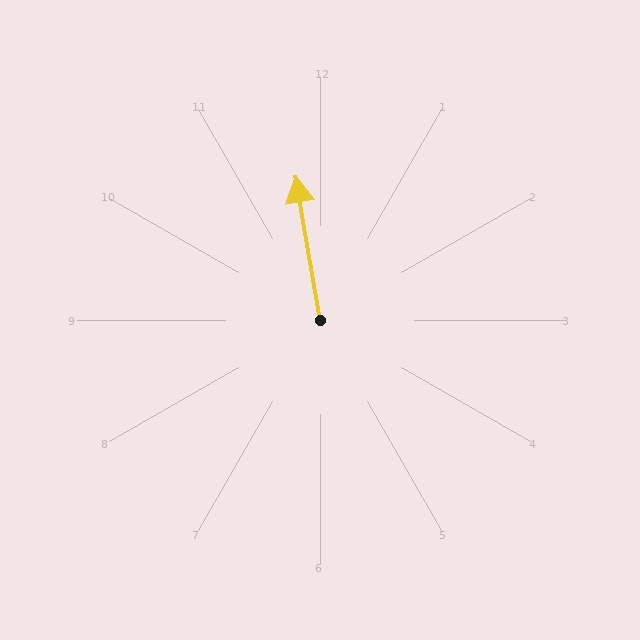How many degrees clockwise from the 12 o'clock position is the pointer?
Approximately 350 degrees.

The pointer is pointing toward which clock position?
Roughly 12 o'clock.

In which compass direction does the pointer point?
North.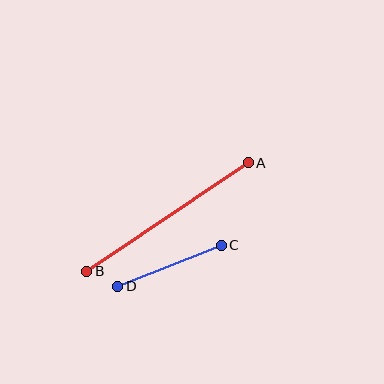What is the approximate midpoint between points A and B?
The midpoint is at approximately (167, 217) pixels.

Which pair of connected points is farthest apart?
Points A and B are farthest apart.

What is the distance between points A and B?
The distance is approximately 194 pixels.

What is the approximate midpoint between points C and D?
The midpoint is at approximately (169, 266) pixels.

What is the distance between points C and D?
The distance is approximately 111 pixels.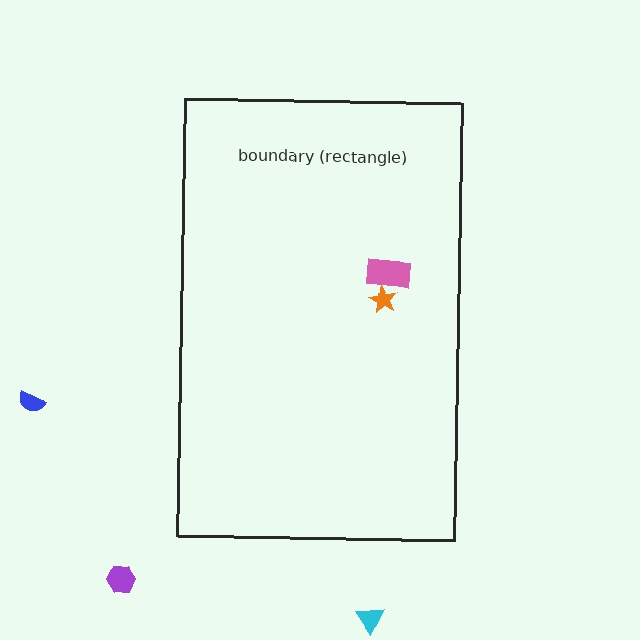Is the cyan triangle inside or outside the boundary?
Outside.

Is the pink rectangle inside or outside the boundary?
Inside.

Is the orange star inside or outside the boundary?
Inside.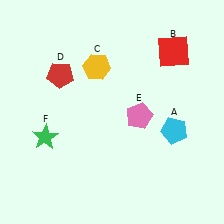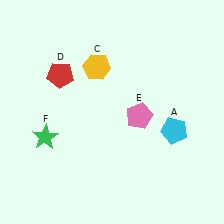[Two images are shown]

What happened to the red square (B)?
The red square (B) was removed in Image 2. It was in the top-right area of Image 1.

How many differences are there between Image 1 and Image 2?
There is 1 difference between the two images.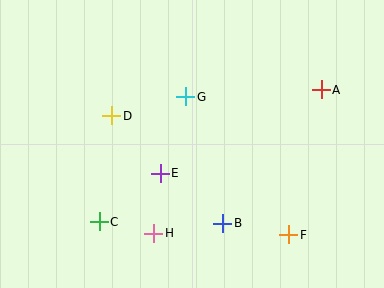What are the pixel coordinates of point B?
Point B is at (223, 223).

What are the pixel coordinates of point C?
Point C is at (99, 222).